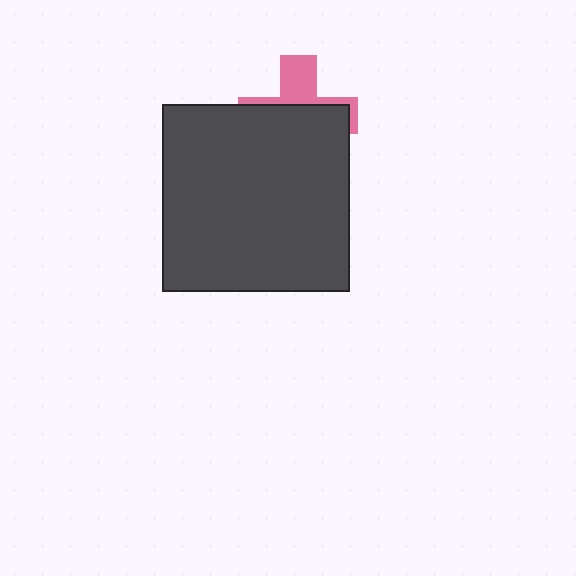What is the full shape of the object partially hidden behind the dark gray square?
The partially hidden object is a pink cross.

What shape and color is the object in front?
The object in front is a dark gray square.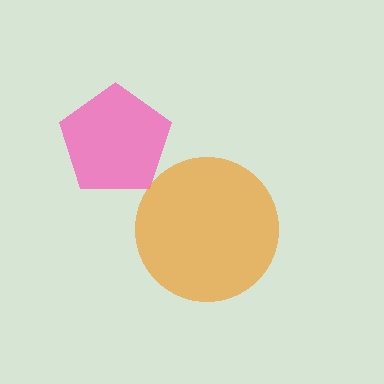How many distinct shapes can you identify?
There are 2 distinct shapes: a pink pentagon, an orange circle.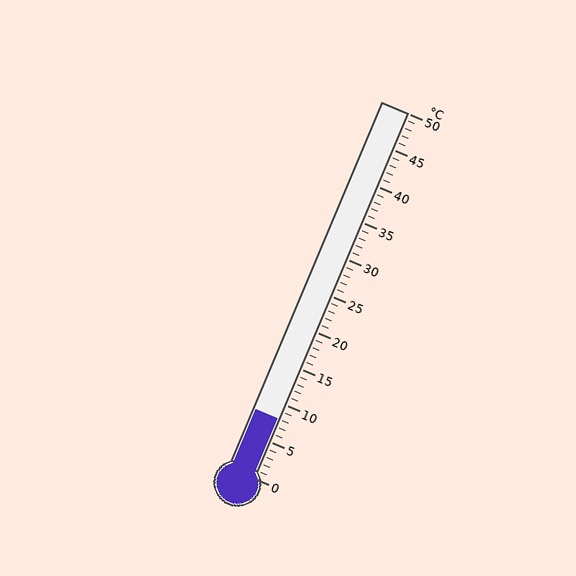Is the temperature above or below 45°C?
The temperature is below 45°C.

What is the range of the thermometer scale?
The thermometer scale ranges from 0°C to 50°C.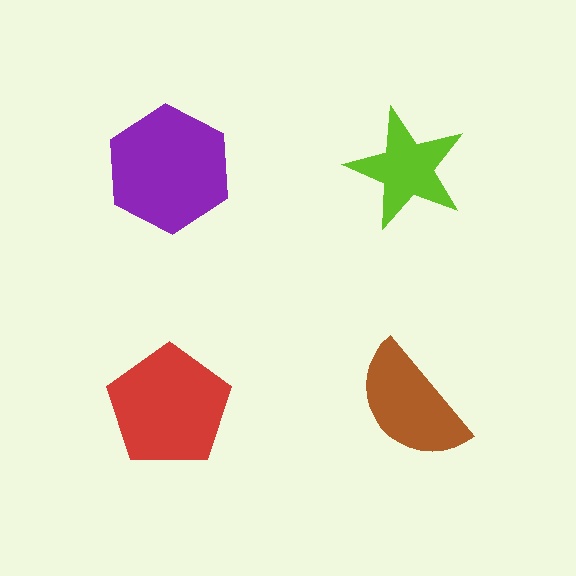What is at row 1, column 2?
A lime star.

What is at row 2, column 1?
A red pentagon.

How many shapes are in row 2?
2 shapes.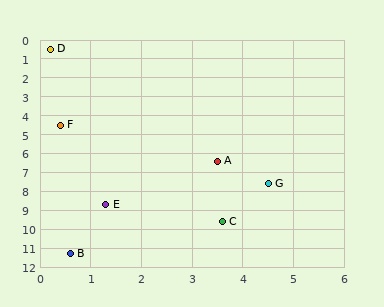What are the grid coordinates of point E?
Point E is at approximately (1.3, 8.7).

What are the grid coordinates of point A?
Point A is at approximately (3.5, 6.4).